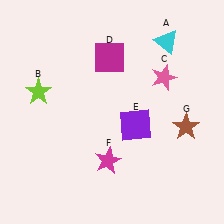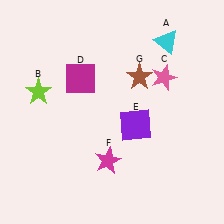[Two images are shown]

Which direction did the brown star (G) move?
The brown star (G) moved up.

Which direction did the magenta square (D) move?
The magenta square (D) moved left.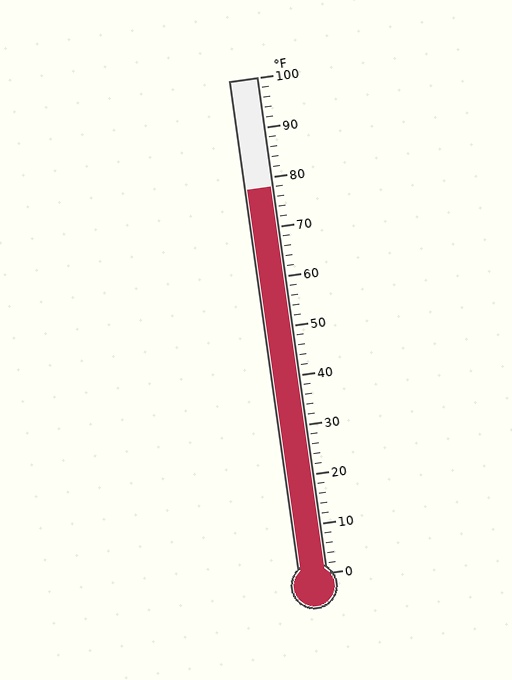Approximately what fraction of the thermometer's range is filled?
The thermometer is filled to approximately 80% of its range.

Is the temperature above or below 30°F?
The temperature is above 30°F.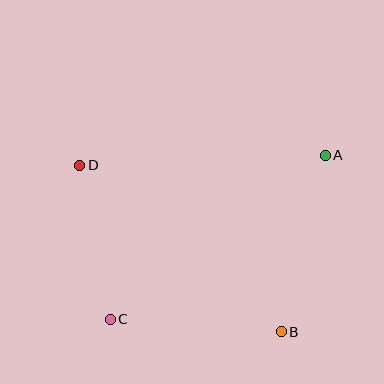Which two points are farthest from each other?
Points A and C are farthest from each other.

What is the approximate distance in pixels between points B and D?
The distance between B and D is approximately 261 pixels.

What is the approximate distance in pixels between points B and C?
The distance between B and C is approximately 171 pixels.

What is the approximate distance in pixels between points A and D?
The distance between A and D is approximately 245 pixels.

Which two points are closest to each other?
Points C and D are closest to each other.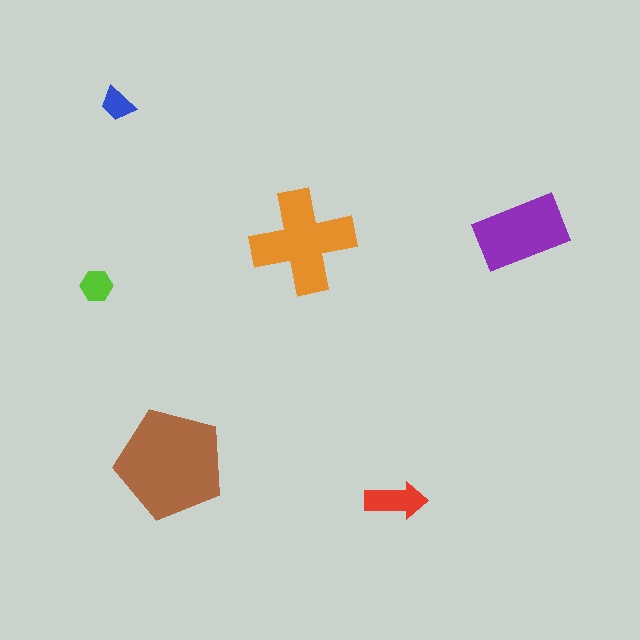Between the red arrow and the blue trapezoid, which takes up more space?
The red arrow.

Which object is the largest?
The brown pentagon.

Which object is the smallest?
The blue trapezoid.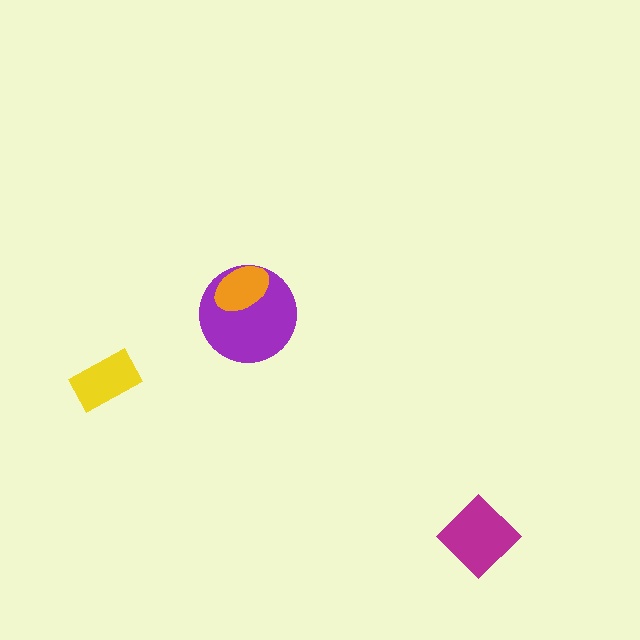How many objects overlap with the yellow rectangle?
0 objects overlap with the yellow rectangle.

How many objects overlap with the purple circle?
1 object overlaps with the purple circle.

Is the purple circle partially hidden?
Yes, it is partially covered by another shape.